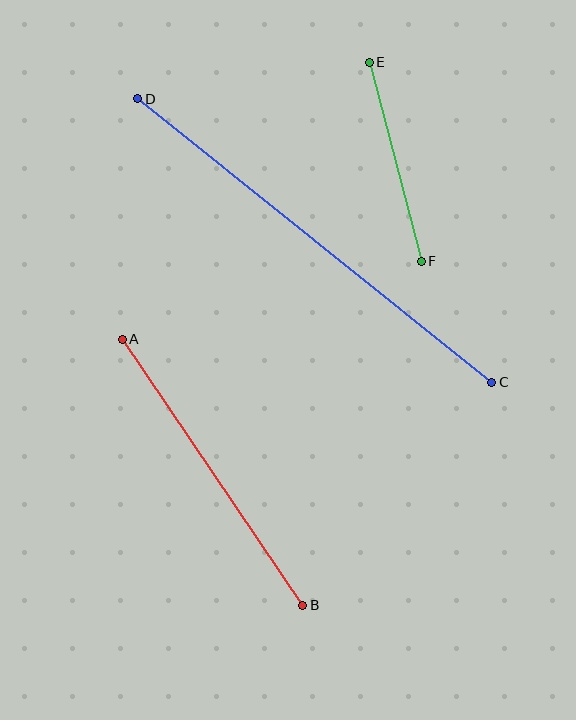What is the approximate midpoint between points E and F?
The midpoint is at approximately (395, 162) pixels.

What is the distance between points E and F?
The distance is approximately 206 pixels.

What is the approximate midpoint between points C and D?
The midpoint is at approximately (315, 240) pixels.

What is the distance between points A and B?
The distance is approximately 321 pixels.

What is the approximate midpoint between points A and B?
The midpoint is at approximately (212, 472) pixels.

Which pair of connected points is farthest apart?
Points C and D are farthest apart.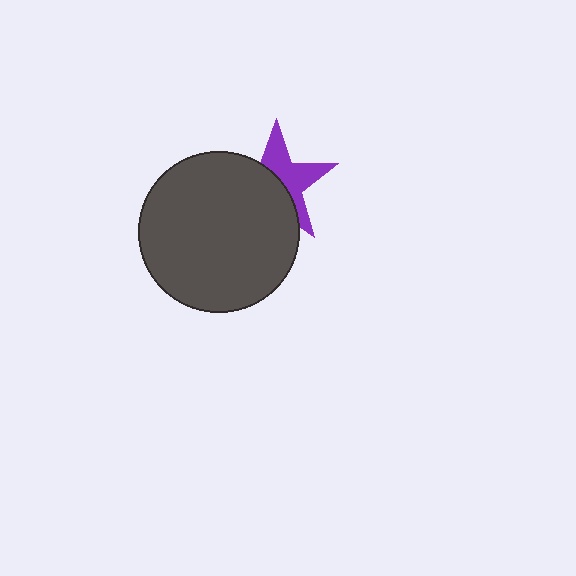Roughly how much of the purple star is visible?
About half of it is visible (roughly 47%).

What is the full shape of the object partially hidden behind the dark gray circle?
The partially hidden object is a purple star.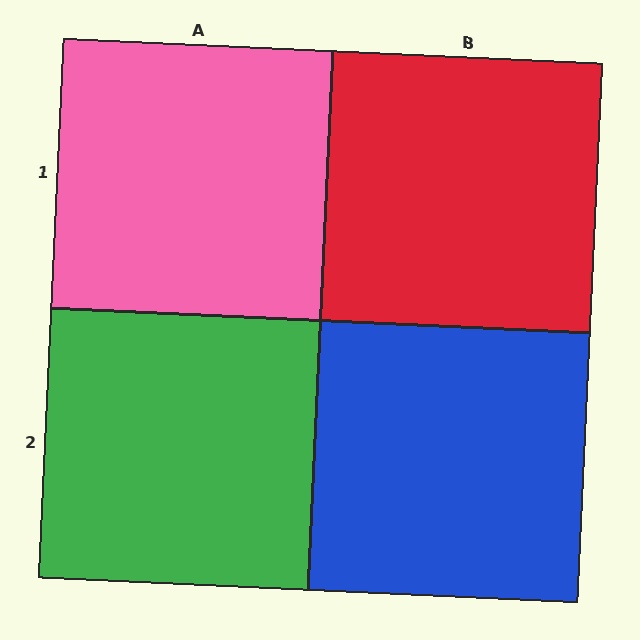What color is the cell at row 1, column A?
Pink.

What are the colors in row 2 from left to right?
Green, blue.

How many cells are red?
1 cell is red.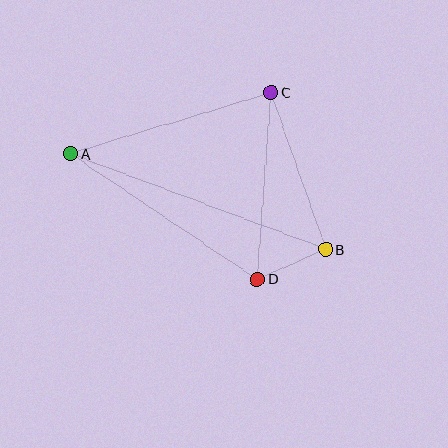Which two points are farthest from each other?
Points A and B are farthest from each other.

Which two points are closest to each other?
Points B and D are closest to each other.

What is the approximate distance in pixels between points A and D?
The distance between A and D is approximately 225 pixels.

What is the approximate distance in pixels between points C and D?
The distance between C and D is approximately 187 pixels.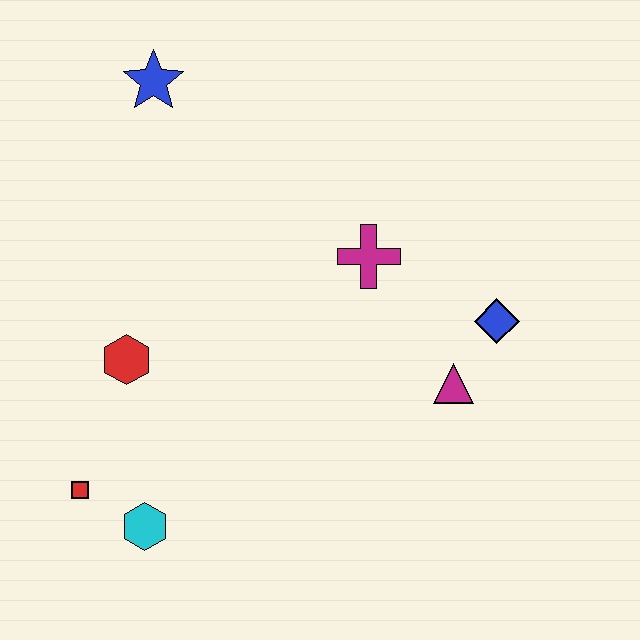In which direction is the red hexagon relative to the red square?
The red hexagon is above the red square.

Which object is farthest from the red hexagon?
The blue diamond is farthest from the red hexagon.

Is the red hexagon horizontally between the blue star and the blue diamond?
No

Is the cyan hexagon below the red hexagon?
Yes